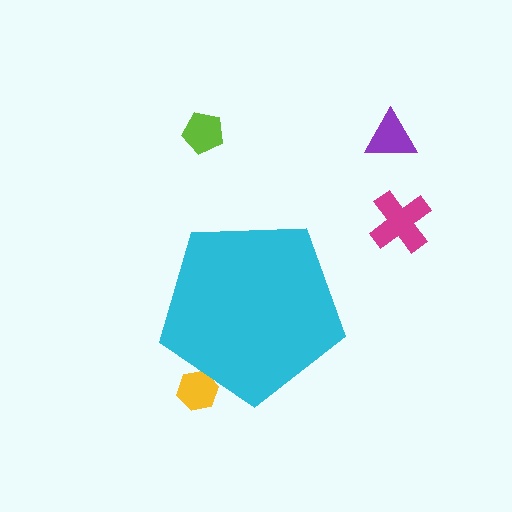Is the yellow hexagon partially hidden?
Yes, the yellow hexagon is partially hidden behind the cyan pentagon.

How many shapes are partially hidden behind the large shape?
1 shape is partially hidden.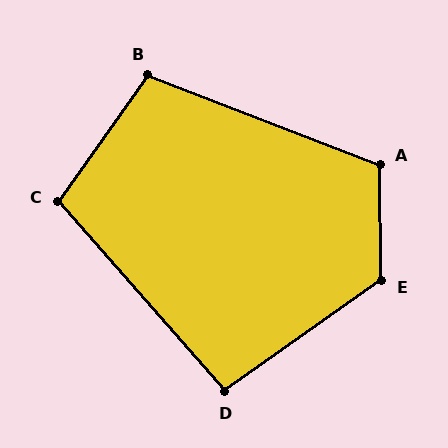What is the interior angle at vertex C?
Approximately 103 degrees (obtuse).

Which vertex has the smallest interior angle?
D, at approximately 96 degrees.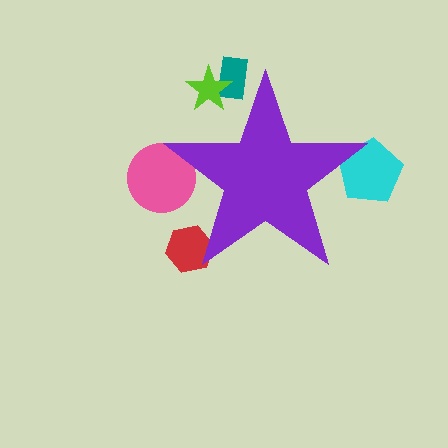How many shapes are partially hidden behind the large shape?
5 shapes are partially hidden.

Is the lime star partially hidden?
Yes, the lime star is partially hidden behind the purple star.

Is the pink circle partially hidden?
Yes, the pink circle is partially hidden behind the purple star.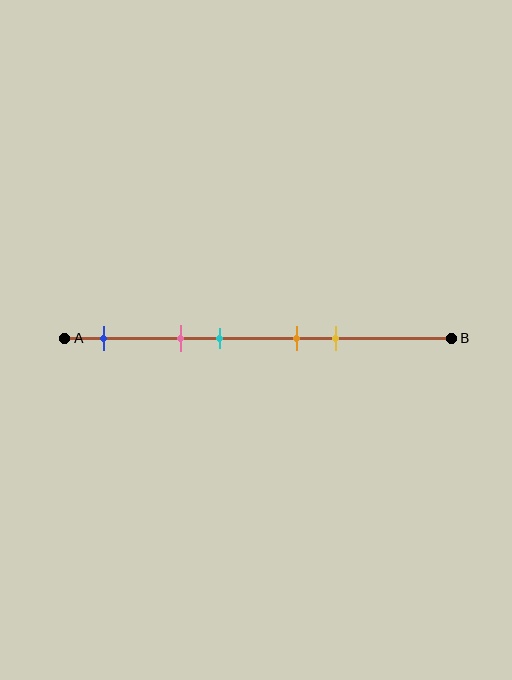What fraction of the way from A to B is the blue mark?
The blue mark is approximately 10% (0.1) of the way from A to B.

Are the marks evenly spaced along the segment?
No, the marks are not evenly spaced.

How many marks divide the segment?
There are 5 marks dividing the segment.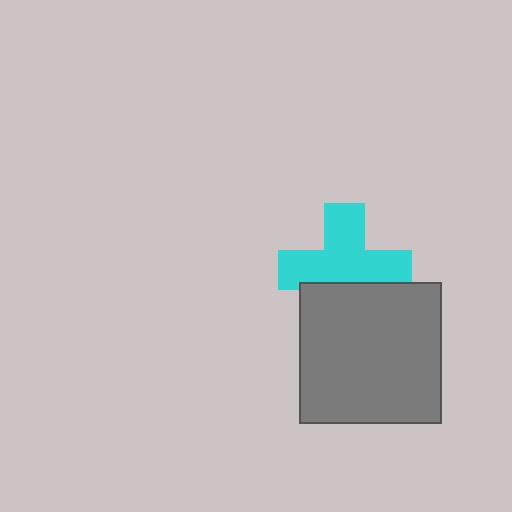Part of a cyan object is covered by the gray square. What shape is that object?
It is a cross.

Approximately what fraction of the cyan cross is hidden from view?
Roughly 31% of the cyan cross is hidden behind the gray square.